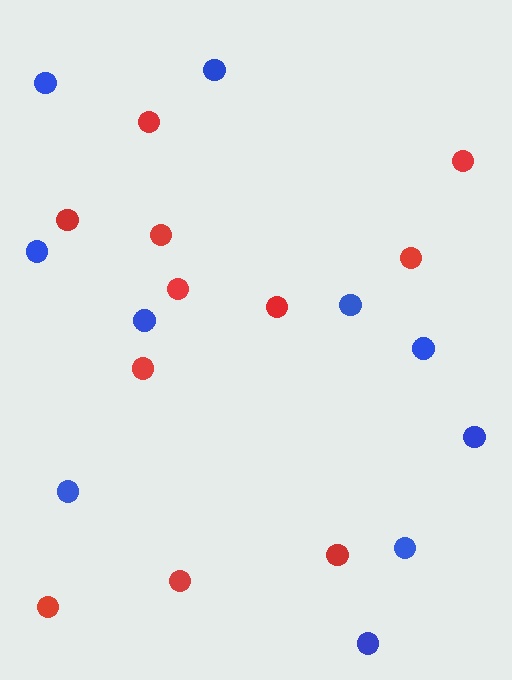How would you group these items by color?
There are 2 groups: one group of red circles (11) and one group of blue circles (10).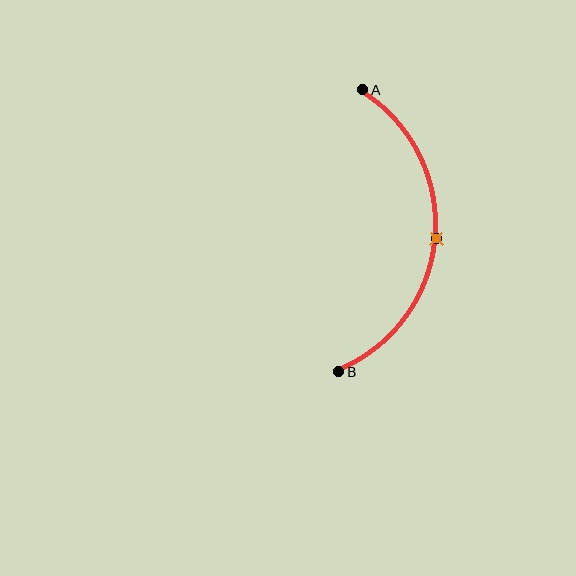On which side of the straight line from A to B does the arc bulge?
The arc bulges to the right of the straight line connecting A and B.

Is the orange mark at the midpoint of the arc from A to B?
Yes. The orange mark lies on the arc at equal arc-length from both A and B — it is the arc midpoint.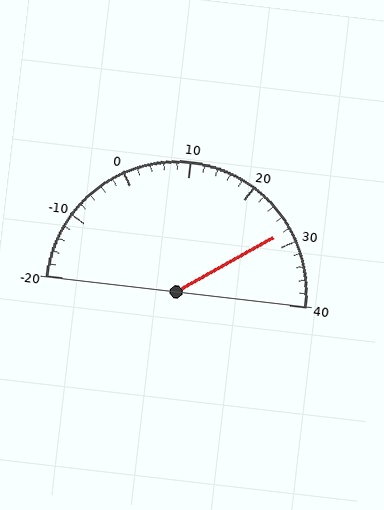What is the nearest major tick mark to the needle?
The nearest major tick mark is 30.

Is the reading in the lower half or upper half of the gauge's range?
The reading is in the upper half of the range (-20 to 40).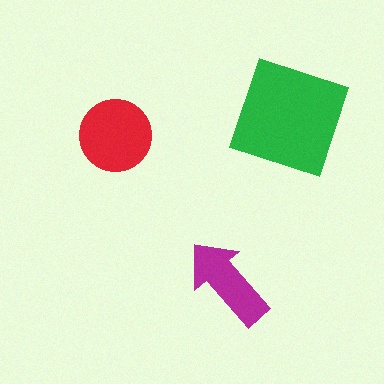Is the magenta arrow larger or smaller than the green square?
Smaller.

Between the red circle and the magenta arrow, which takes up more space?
The red circle.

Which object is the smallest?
The magenta arrow.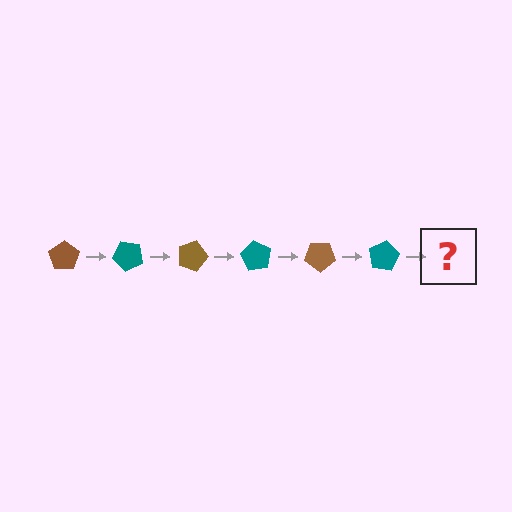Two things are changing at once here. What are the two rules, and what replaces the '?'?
The two rules are that it rotates 45 degrees each step and the color cycles through brown and teal. The '?' should be a brown pentagon, rotated 270 degrees from the start.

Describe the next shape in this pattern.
It should be a brown pentagon, rotated 270 degrees from the start.